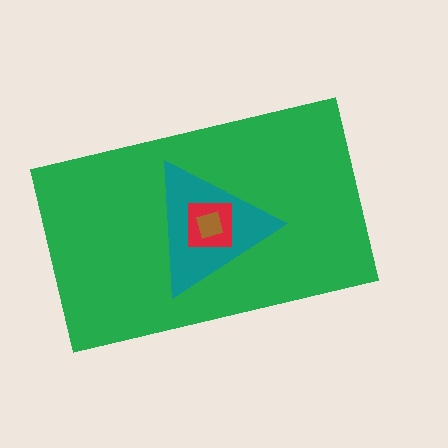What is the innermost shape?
The brown diamond.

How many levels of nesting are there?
4.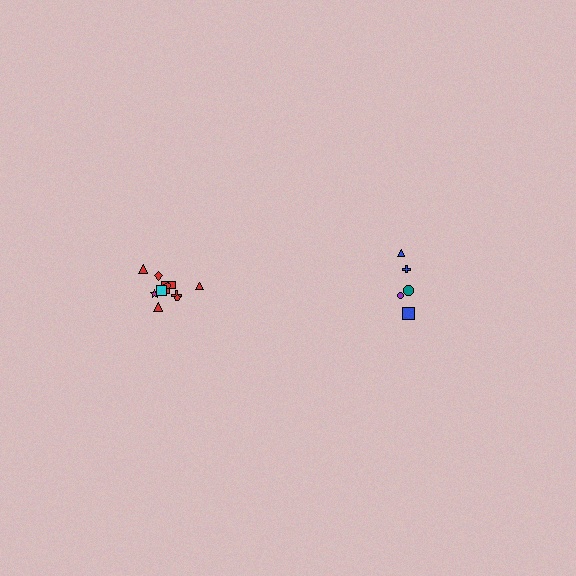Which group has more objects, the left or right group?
The left group.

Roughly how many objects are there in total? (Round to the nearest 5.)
Roughly 15 objects in total.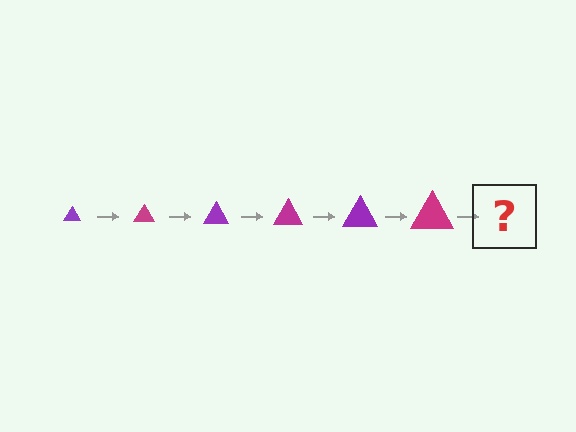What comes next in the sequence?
The next element should be a purple triangle, larger than the previous one.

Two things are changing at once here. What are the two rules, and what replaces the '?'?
The two rules are that the triangle grows larger each step and the color cycles through purple and magenta. The '?' should be a purple triangle, larger than the previous one.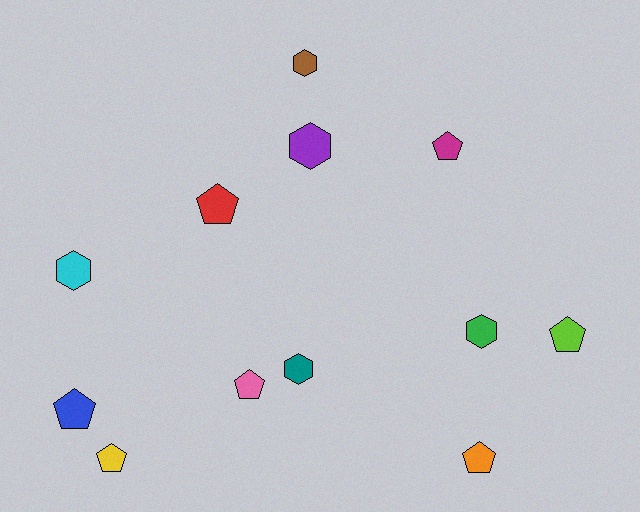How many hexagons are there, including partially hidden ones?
There are 5 hexagons.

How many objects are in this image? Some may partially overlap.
There are 12 objects.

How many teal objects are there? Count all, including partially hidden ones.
There is 1 teal object.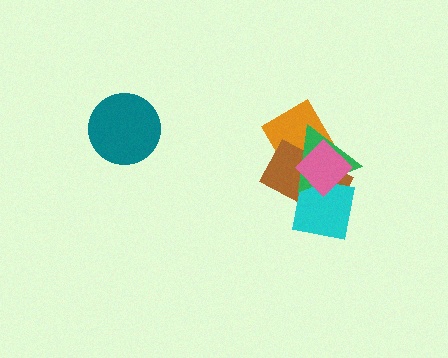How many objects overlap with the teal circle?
0 objects overlap with the teal circle.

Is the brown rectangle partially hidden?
Yes, it is partially covered by another shape.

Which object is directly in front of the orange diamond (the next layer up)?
The brown rectangle is directly in front of the orange diamond.